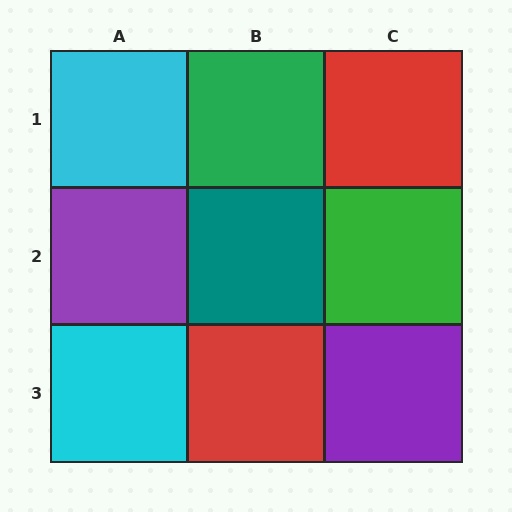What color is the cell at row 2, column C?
Green.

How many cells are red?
2 cells are red.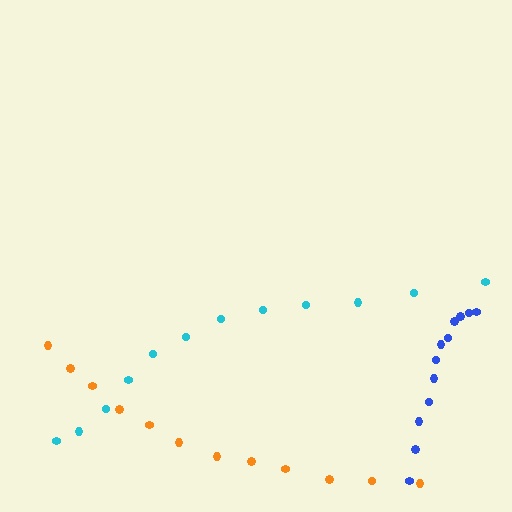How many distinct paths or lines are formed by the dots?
There are 3 distinct paths.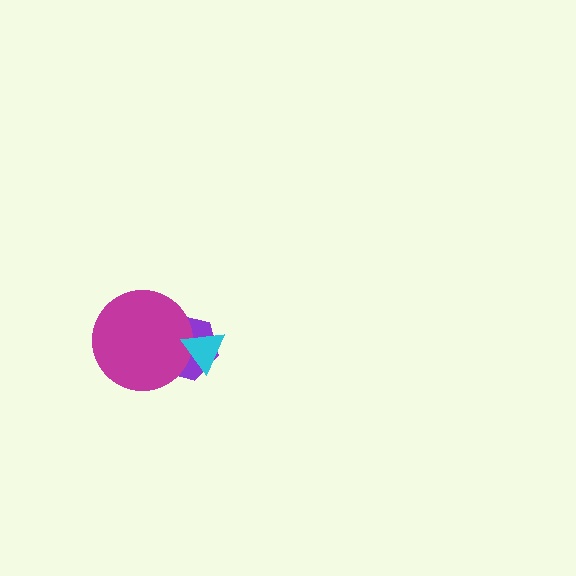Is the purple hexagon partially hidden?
Yes, it is partially covered by another shape.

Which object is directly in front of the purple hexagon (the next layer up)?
The magenta circle is directly in front of the purple hexagon.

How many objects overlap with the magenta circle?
2 objects overlap with the magenta circle.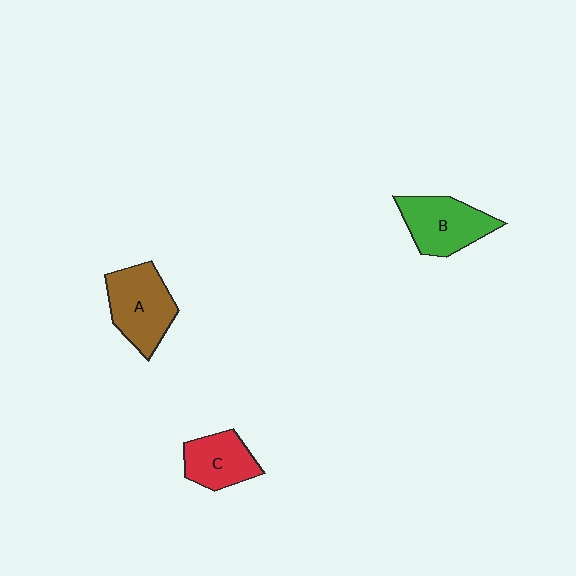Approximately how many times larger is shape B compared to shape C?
Approximately 1.3 times.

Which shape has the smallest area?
Shape C (red).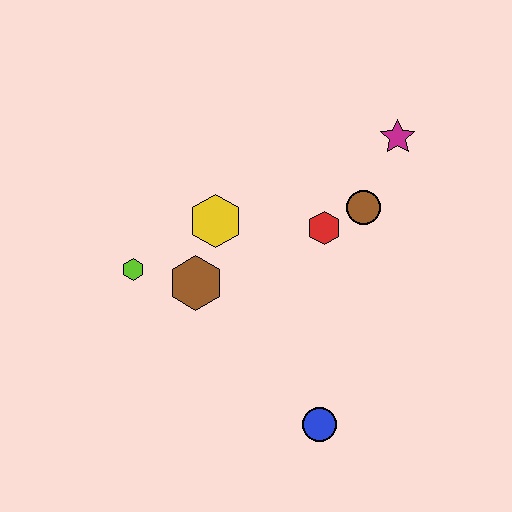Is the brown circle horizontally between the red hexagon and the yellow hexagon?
No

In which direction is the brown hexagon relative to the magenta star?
The brown hexagon is to the left of the magenta star.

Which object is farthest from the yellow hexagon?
The blue circle is farthest from the yellow hexagon.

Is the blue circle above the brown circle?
No